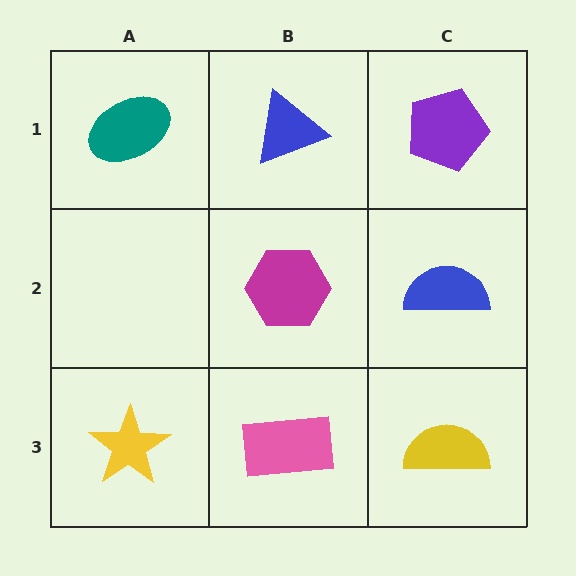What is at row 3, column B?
A pink rectangle.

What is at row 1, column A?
A teal ellipse.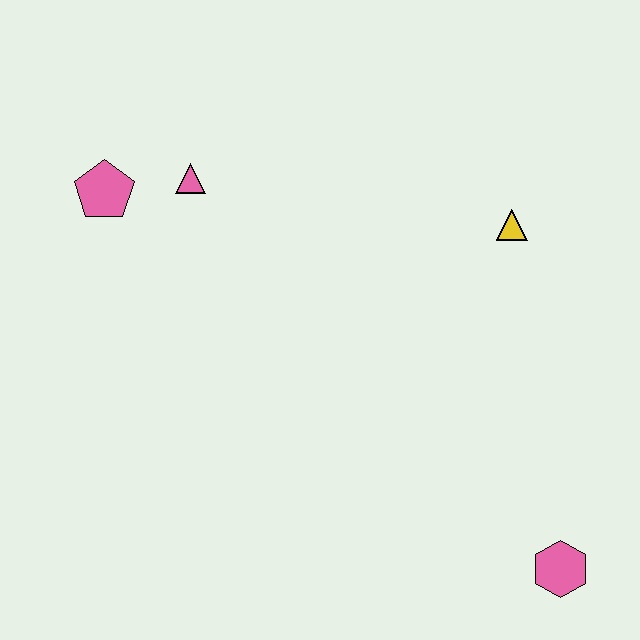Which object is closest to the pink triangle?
The pink pentagon is closest to the pink triangle.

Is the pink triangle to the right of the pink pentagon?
Yes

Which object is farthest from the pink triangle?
The pink hexagon is farthest from the pink triangle.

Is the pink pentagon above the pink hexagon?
Yes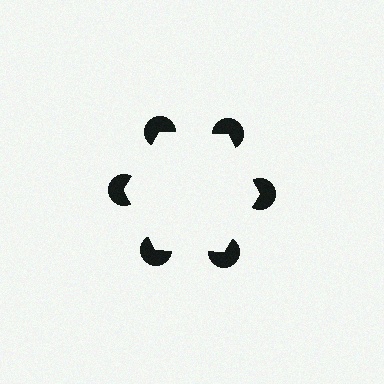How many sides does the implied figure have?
6 sides.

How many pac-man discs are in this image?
There are 6 — one at each vertex of the illusory hexagon.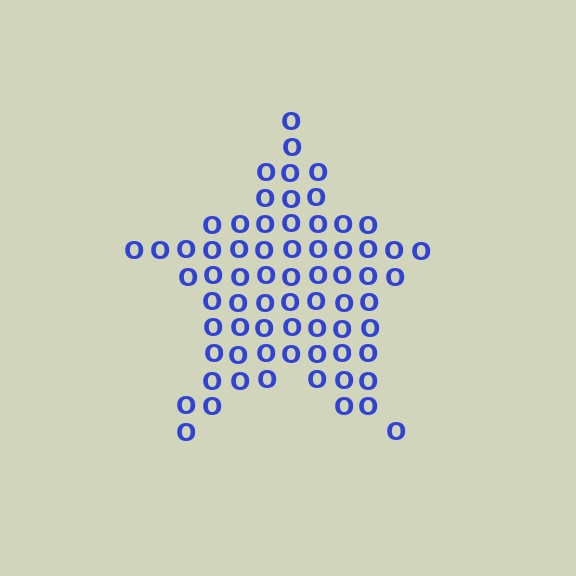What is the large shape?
The large shape is a star.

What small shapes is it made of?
It is made of small letter O's.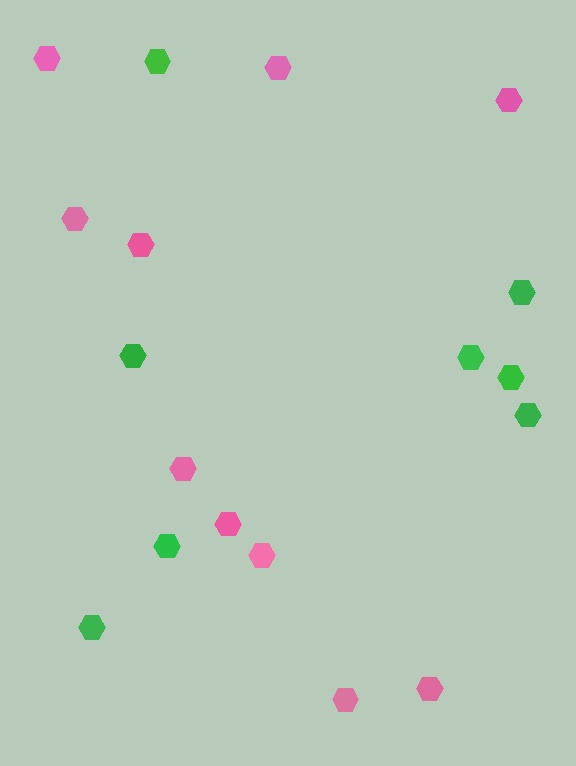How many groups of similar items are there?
There are 2 groups: one group of pink hexagons (10) and one group of green hexagons (8).